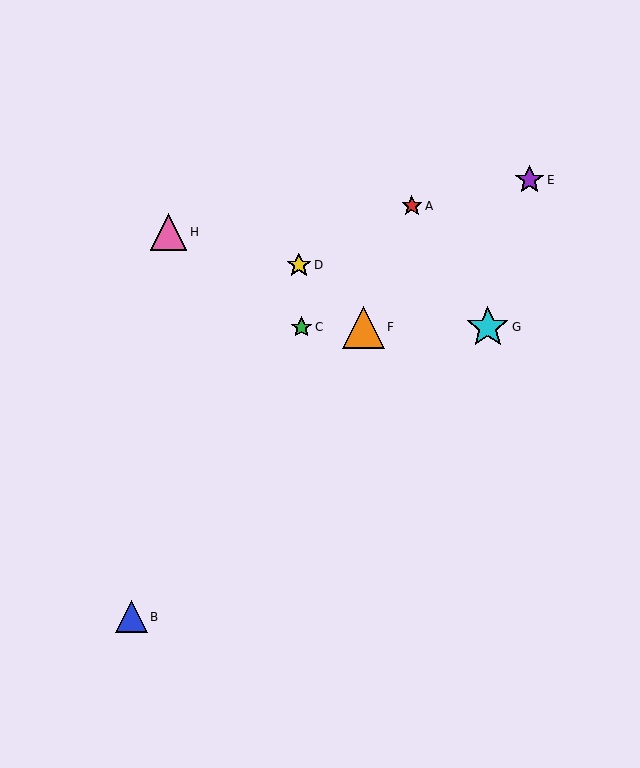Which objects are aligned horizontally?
Objects C, F, G are aligned horizontally.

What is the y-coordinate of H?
Object H is at y≈232.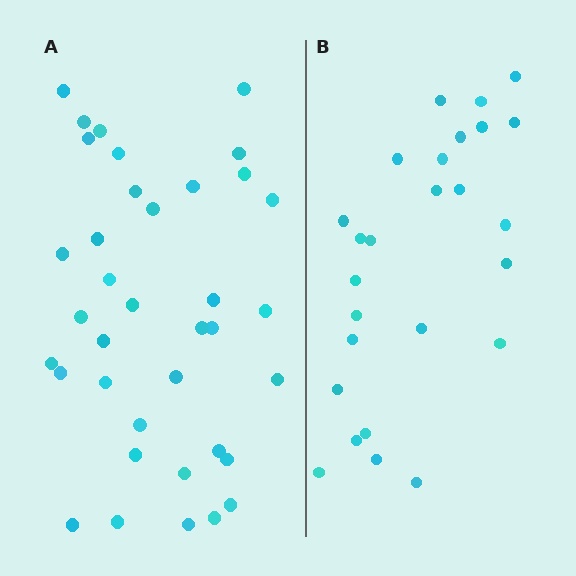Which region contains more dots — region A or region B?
Region A (the left region) has more dots.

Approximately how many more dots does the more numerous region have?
Region A has roughly 12 or so more dots than region B.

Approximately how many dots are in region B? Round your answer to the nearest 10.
About 30 dots. (The exact count is 26, which rounds to 30.)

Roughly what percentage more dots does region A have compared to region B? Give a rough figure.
About 40% more.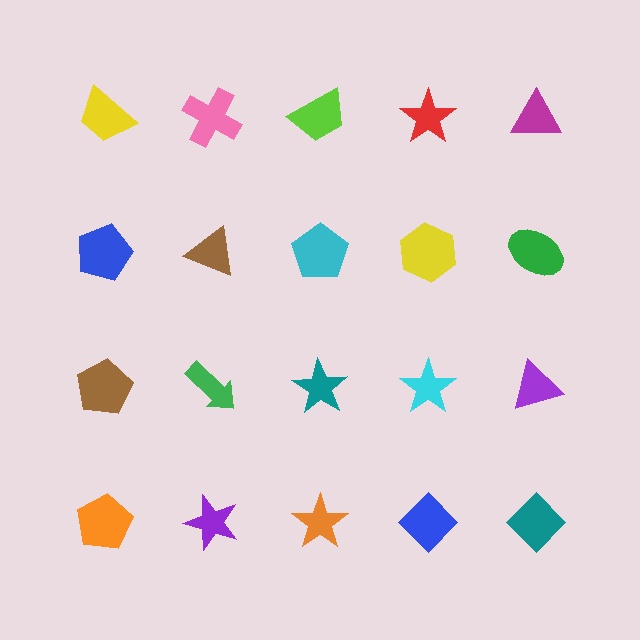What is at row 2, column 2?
A brown triangle.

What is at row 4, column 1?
An orange pentagon.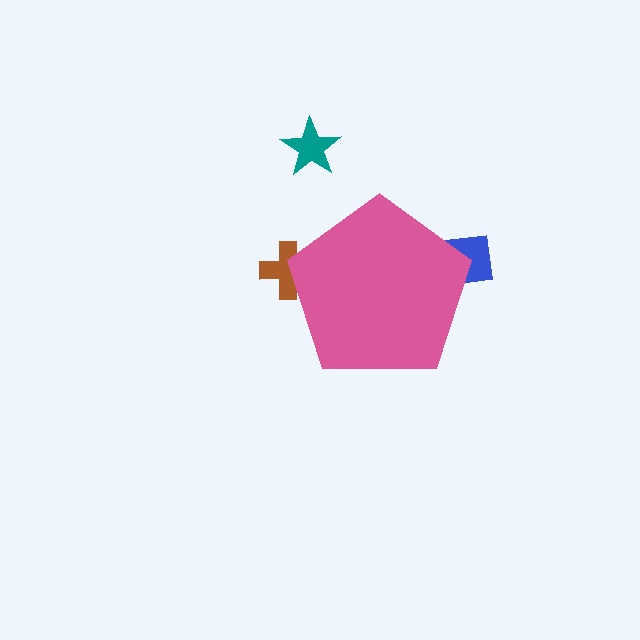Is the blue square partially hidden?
Yes, the blue square is partially hidden behind the pink pentagon.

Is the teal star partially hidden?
No, the teal star is fully visible.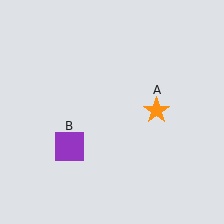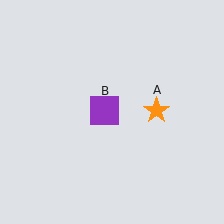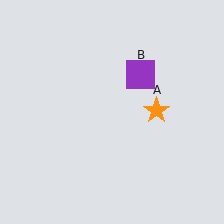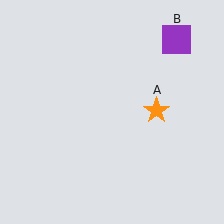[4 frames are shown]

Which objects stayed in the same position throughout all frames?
Orange star (object A) remained stationary.